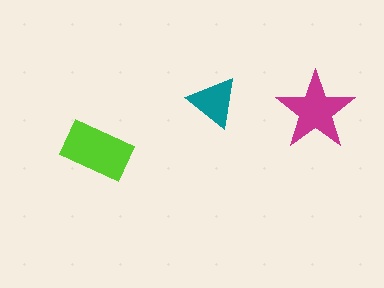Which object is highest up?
The teal triangle is topmost.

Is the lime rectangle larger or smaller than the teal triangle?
Larger.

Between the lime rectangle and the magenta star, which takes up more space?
The lime rectangle.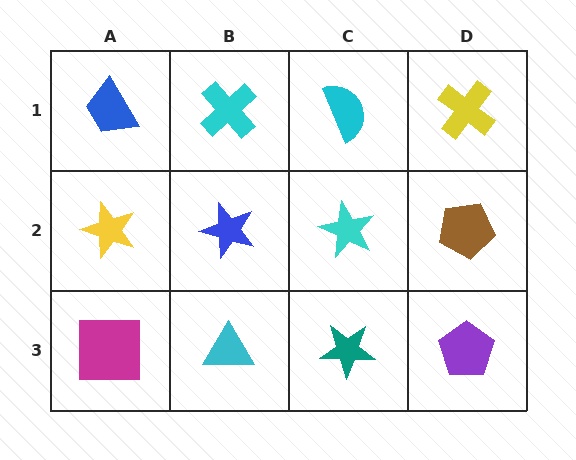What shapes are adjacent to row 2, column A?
A blue trapezoid (row 1, column A), a magenta square (row 3, column A), a blue star (row 2, column B).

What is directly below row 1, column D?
A brown pentagon.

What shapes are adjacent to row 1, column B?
A blue star (row 2, column B), a blue trapezoid (row 1, column A), a cyan semicircle (row 1, column C).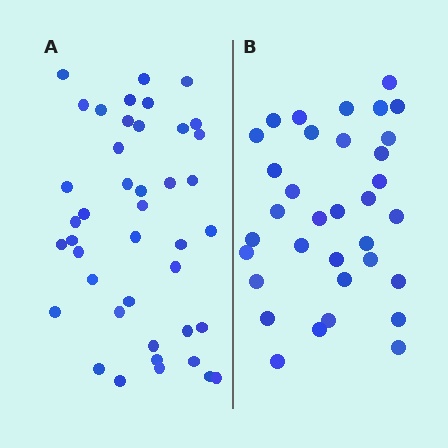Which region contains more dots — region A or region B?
Region A (the left region) has more dots.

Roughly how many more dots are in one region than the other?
Region A has roughly 8 or so more dots than region B.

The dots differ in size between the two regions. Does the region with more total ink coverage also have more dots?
No. Region B has more total ink coverage because its dots are larger, but region A actually contains more individual dots. Total area can be misleading — the number of items is what matters here.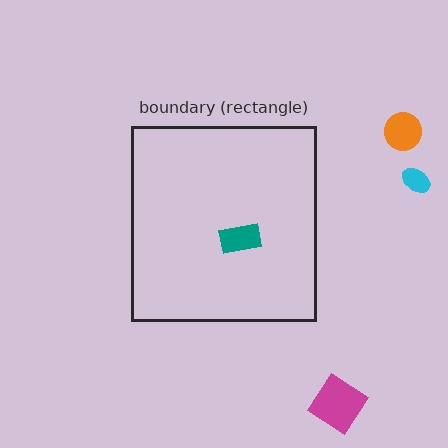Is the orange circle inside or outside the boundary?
Outside.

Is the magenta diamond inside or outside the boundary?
Outside.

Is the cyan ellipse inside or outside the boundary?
Outside.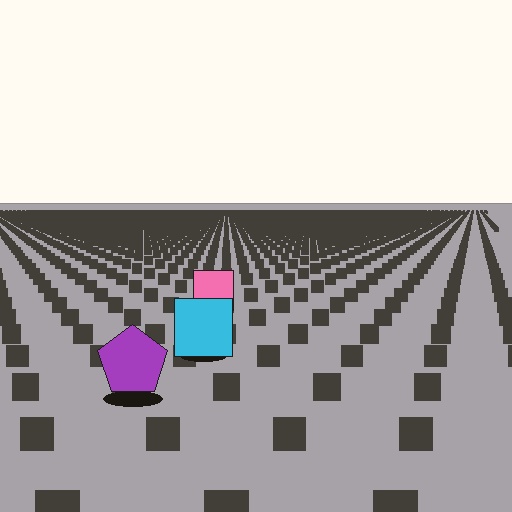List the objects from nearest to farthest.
From nearest to farthest: the purple pentagon, the cyan square, the pink square.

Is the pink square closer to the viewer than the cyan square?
No. The cyan square is closer — you can tell from the texture gradient: the ground texture is coarser near it.